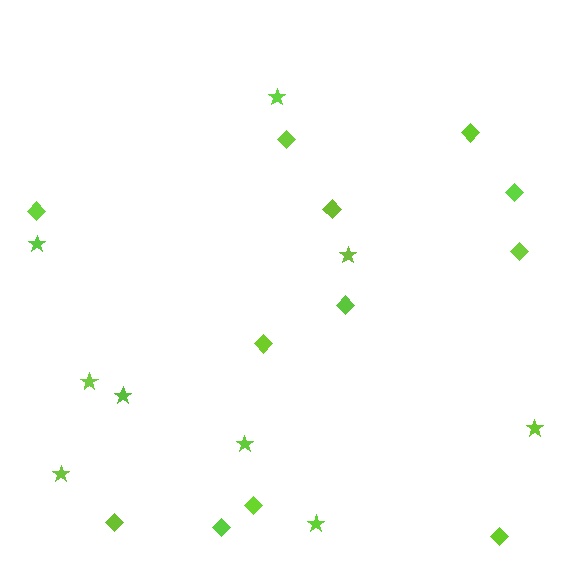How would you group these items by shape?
There are 2 groups: one group of diamonds (12) and one group of stars (9).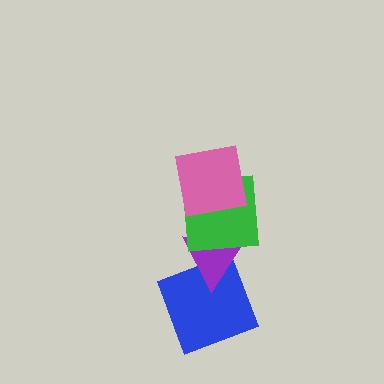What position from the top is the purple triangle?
The purple triangle is 3rd from the top.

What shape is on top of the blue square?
The purple triangle is on top of the blue square.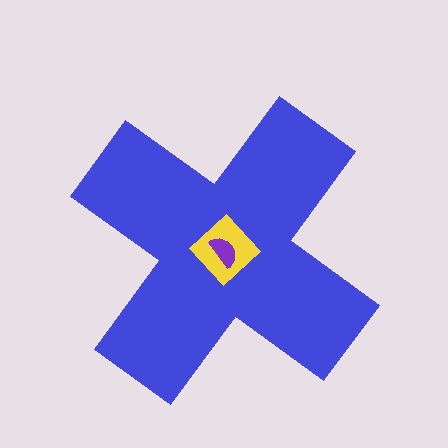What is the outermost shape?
The blue cross.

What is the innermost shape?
The purple semicircle.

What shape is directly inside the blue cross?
The yellow diamond.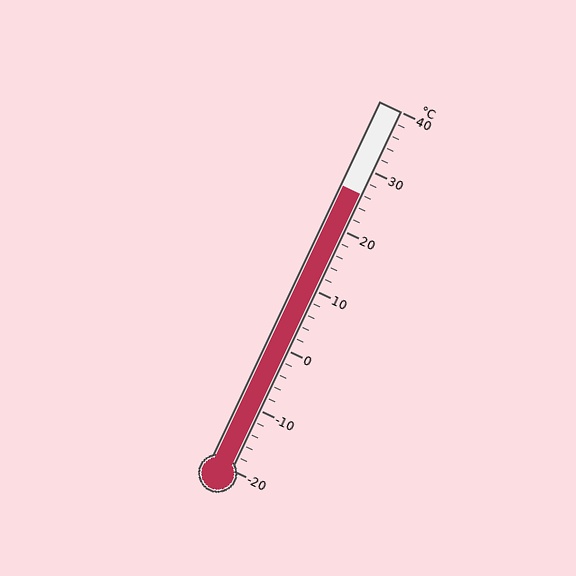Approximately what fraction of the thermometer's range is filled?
The thermometer is filled to approximately 75% of its range.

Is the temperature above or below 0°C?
The temperature is above 0°C.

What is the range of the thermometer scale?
The thermometer scale ranges from -20°C to 40°C.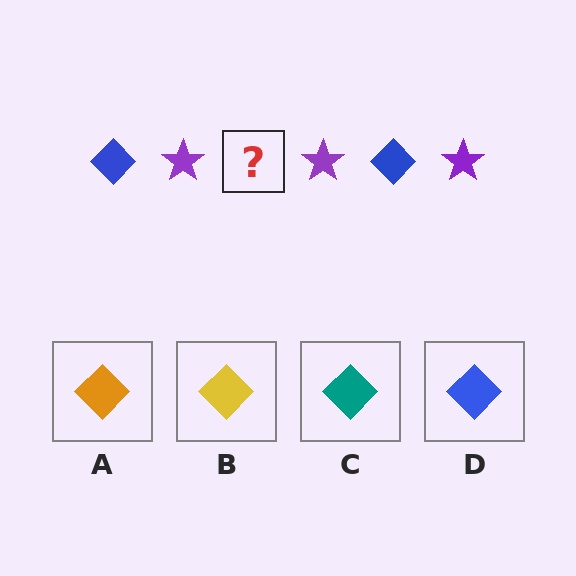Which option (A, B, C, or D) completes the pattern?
D.